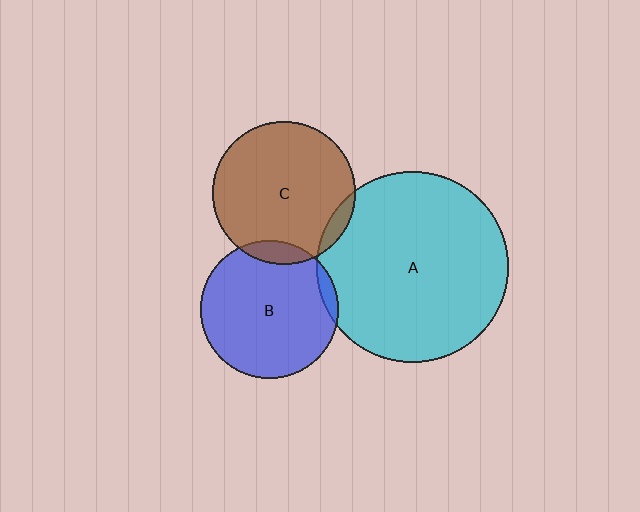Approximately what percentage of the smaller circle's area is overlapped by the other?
Approximately 5%.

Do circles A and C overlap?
Yes.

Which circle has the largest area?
Circle A (cyan).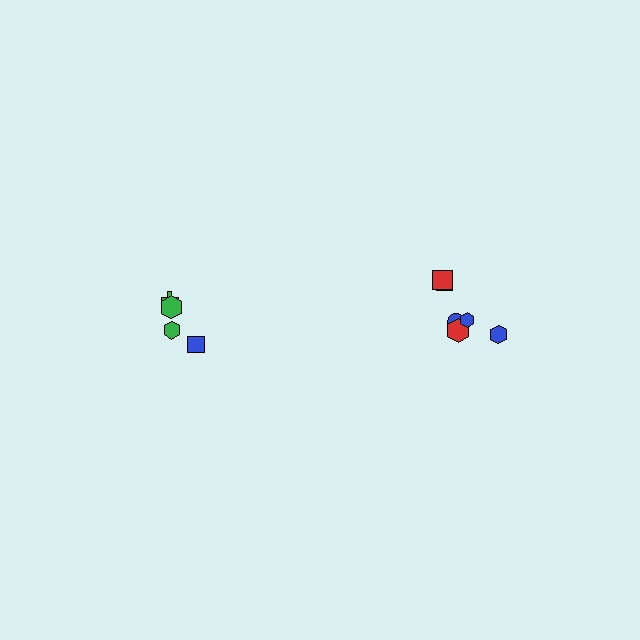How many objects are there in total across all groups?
There are 10 objects.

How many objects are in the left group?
There are 4 objects.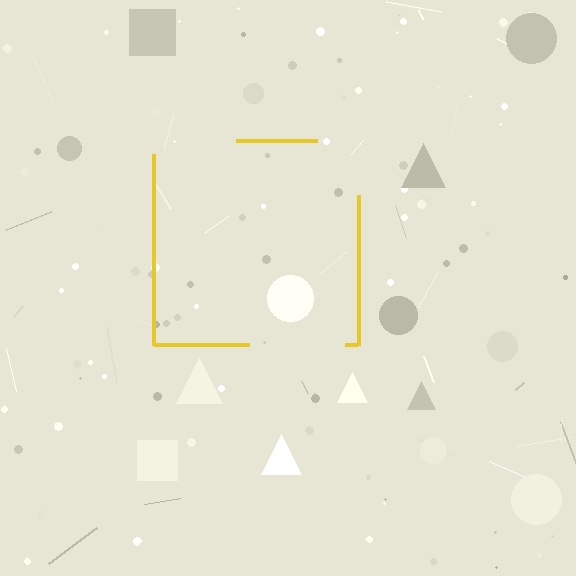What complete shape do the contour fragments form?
The contour fragments form a square.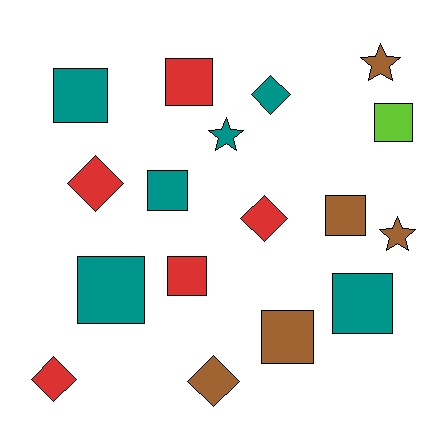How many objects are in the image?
There are 17 objects.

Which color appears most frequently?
Teal, with 6 objects.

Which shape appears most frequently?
Square, with 9 objects.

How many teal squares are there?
There are 4 teal squares.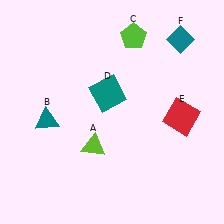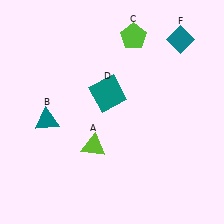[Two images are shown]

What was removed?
The red square (E) was removed in Image 2.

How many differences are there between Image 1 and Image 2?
There is 1 difference between the two images.